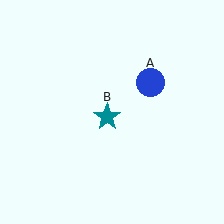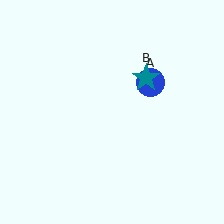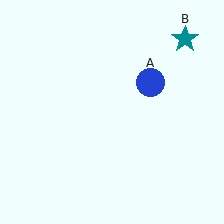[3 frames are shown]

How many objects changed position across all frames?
1 object changed position: teal star (object B).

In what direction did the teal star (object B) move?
The teal star (object B) moved up and to the right.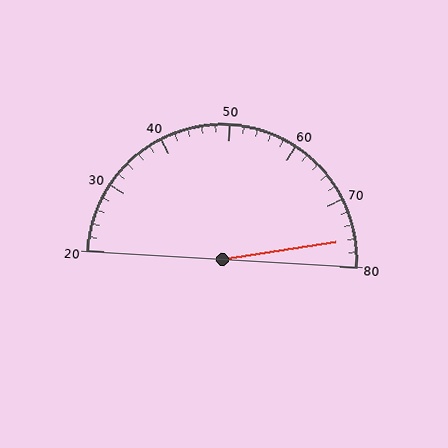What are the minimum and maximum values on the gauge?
The gauge ranges from 20 to 80.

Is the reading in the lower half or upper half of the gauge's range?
The reading is in the upper half of the range (20 to 80).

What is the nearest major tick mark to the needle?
The nearest major tick mark is 80.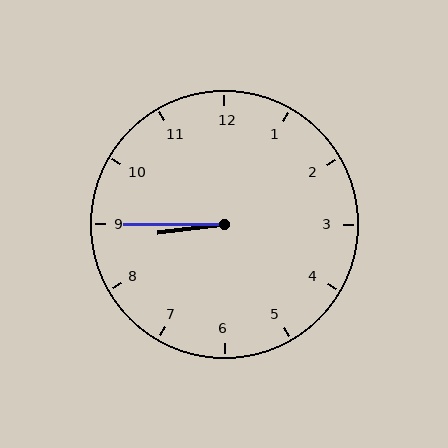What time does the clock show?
8:45.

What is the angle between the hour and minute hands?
Approximately 8 degrees.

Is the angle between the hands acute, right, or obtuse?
It is acute.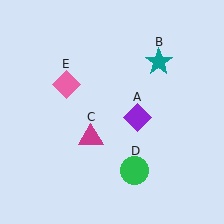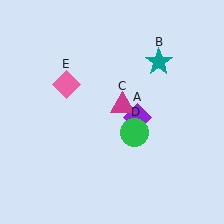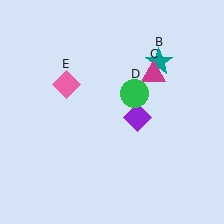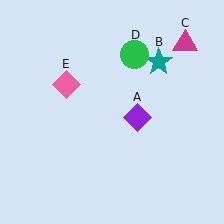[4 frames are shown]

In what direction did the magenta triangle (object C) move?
The magenta triangle (object C) moved up and to the right.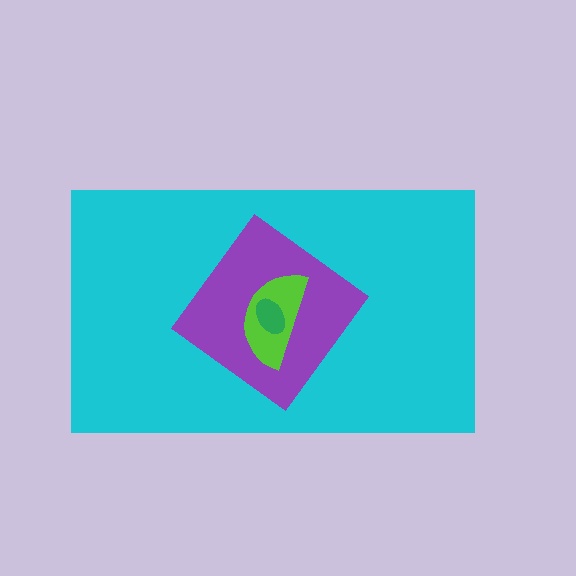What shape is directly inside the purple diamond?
The lime semicircle.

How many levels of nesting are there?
4.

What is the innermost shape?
The green ellipse.